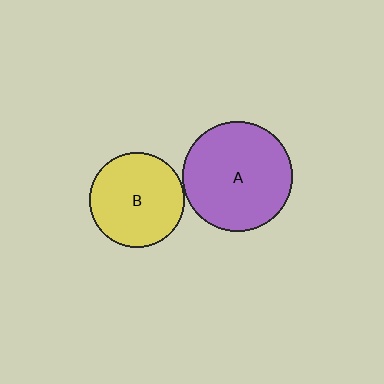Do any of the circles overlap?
No, none of the circles overlap.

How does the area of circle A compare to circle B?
Approximately 1.3 times.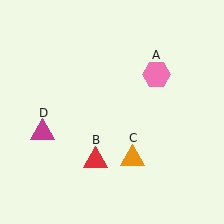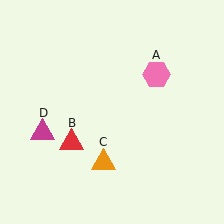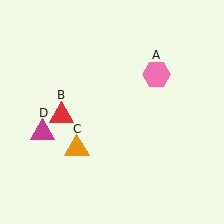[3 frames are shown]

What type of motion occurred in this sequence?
The red triangle (object B), orange triangle (object C) rotated clockwise around the center of the scene.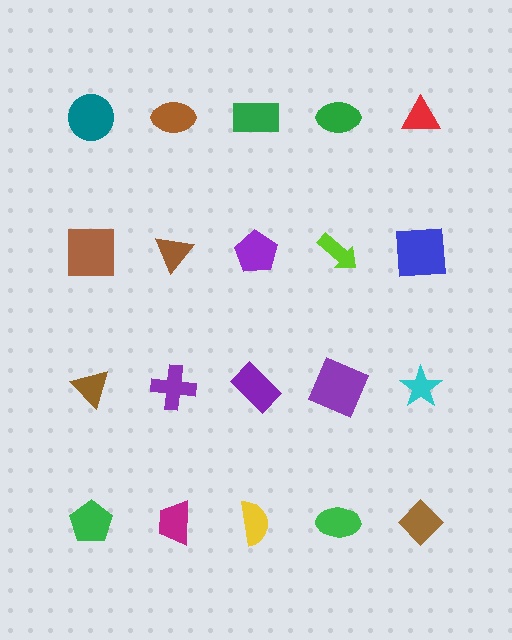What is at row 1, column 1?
A teal circle.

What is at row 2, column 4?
A lime arrow.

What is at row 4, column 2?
A magenta trapezoid.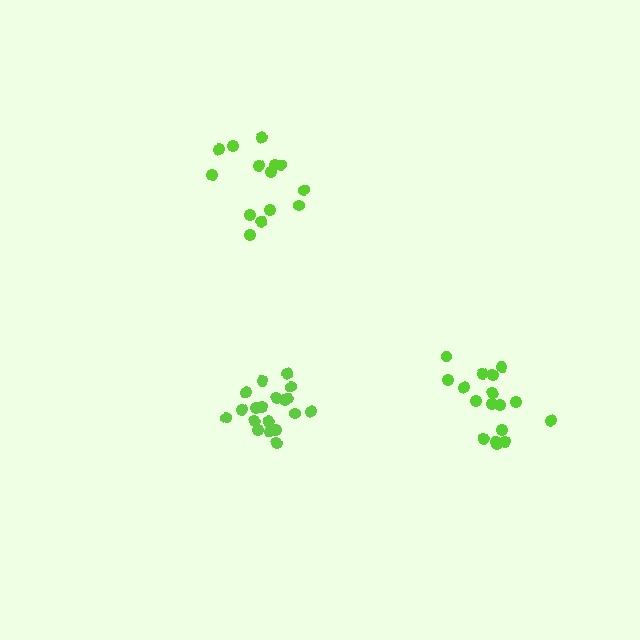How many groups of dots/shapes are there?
There are 3 groups.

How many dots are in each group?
Group 1: 19 dots, Group 2: 17 dots, Group 3: 14 dots (50 total).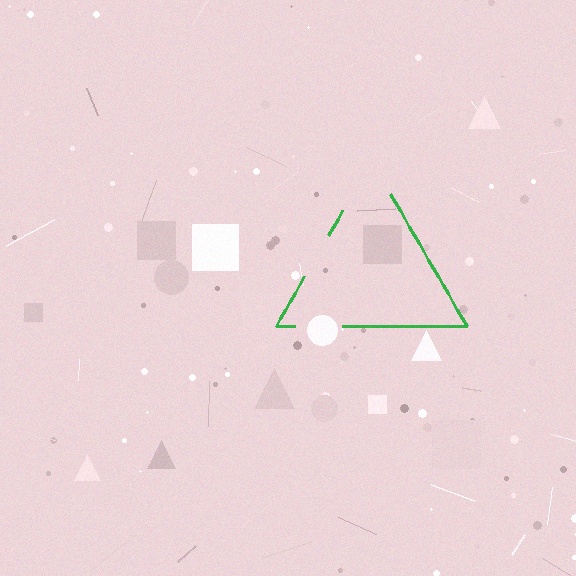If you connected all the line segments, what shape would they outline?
They would outline a triangle.